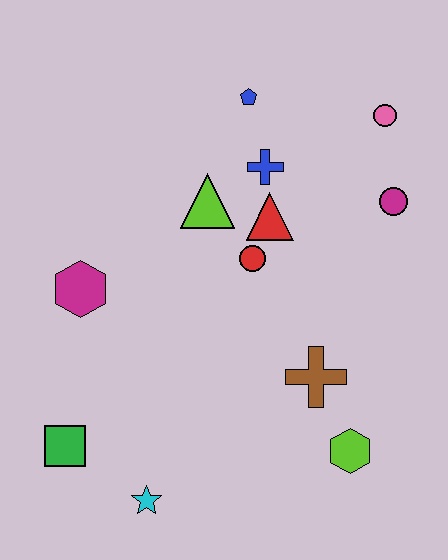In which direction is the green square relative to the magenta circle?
The green square is to the left of the magenta circle.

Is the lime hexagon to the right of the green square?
Yes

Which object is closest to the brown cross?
The lime hexagon is closest to the brown cross.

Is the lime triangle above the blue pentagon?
No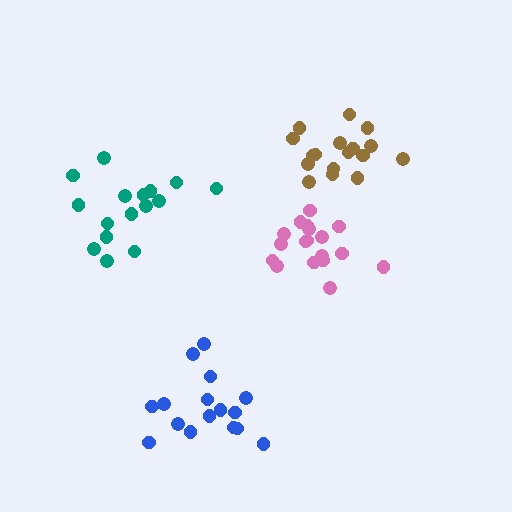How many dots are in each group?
Group 1: 17 dots, Group 2: 18 dots, Group 3: 16 dots, Group 4: 16 dots (67 total).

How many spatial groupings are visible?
There are 4 spatial groupings.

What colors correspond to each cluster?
The clusters are colored: brown, pink, teal, blue.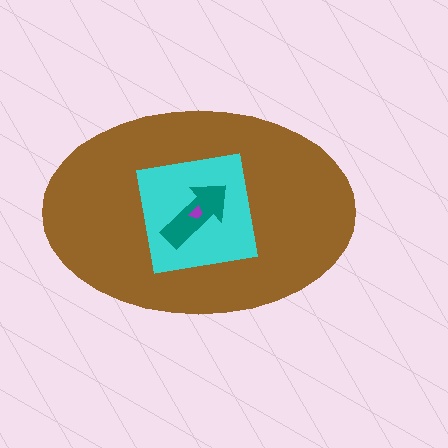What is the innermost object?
The purple trapezoid.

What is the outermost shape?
The brown ellipse.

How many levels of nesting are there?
4.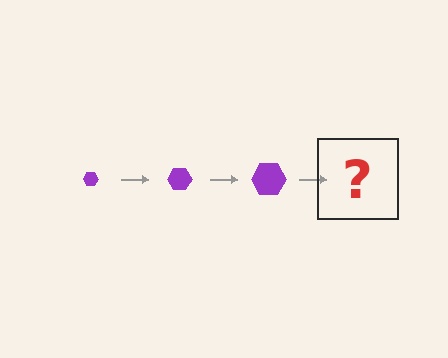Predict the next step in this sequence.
The next step is a purple hexagon, larger than the previous one.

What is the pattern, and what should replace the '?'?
The pattern is that the hexagon gets progressively larger each step. The '?' should be a purple hexagon, larger than the previous one.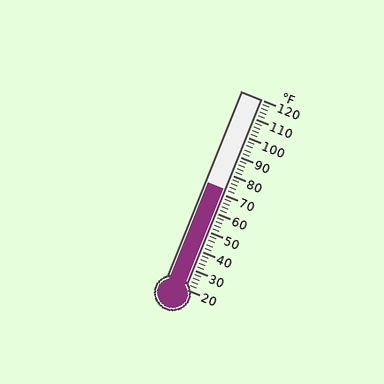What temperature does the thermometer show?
The thermometer shows approximately 72°F.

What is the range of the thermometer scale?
The thermometer scale ranges from 20°F to 120°F.